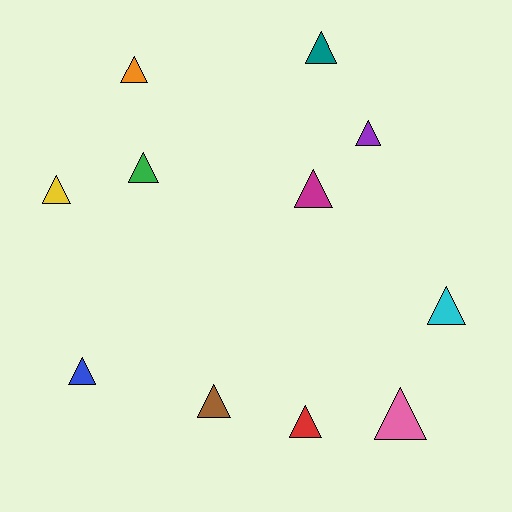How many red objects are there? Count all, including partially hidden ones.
There is 1 red object.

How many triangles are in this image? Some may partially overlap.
There are 11 triangles.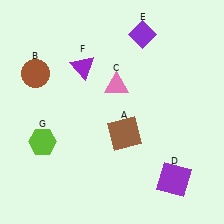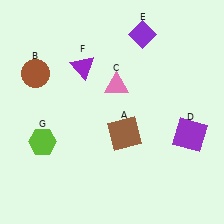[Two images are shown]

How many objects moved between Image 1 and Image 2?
1 object moved between the two images.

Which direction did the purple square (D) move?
The purple square (D) moved up.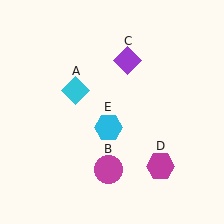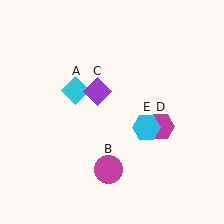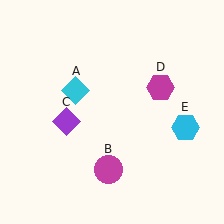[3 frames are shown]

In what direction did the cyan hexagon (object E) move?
The cyan hexagon (object E) moved right.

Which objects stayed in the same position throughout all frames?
Cyan diamond (object A) and magenta circle (object B) remained stationary.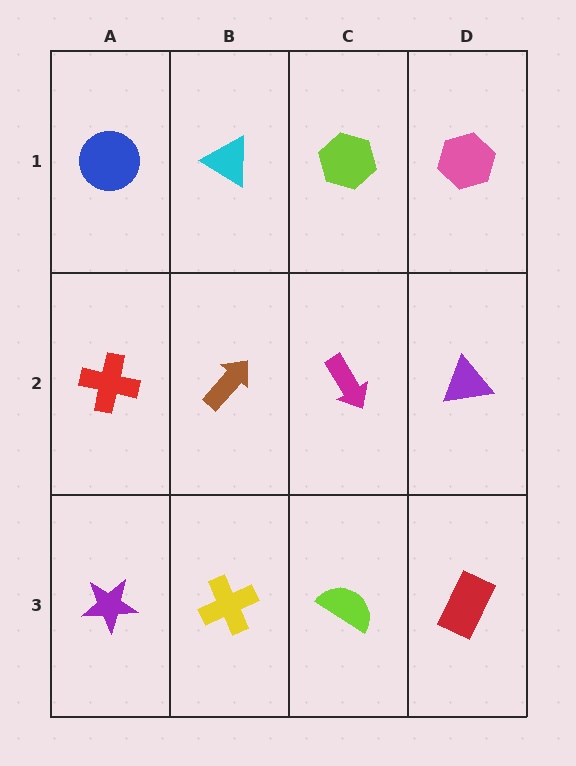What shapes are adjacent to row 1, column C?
A magenta arrow (row 2, column C), a cyan triangle (row 1, column B), a pink hexagon (row 1, column D).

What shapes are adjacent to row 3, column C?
A magenta arrow (row 2, column C), a yellow cross (row 3, column B), a red rectangle (row 3, column D).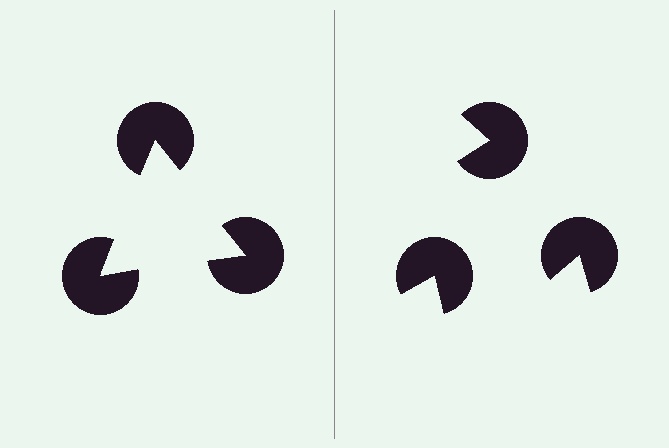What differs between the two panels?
The pac-man discs are positioned identically on both sides; only the wedge orientations differ. On the left they align to a triangle; on the right they are misaligned.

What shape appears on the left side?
An illusory triangle.